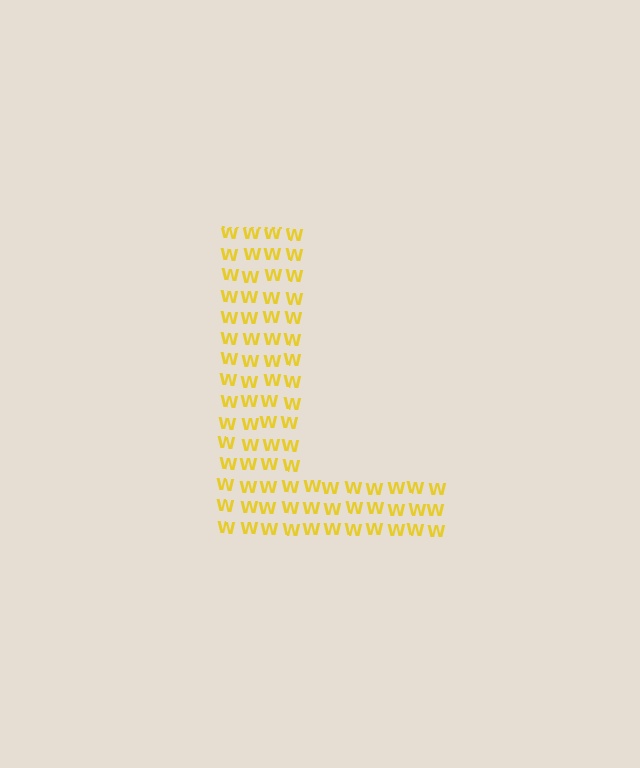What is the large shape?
The large shape is the letter L.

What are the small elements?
The small elements are letter W's.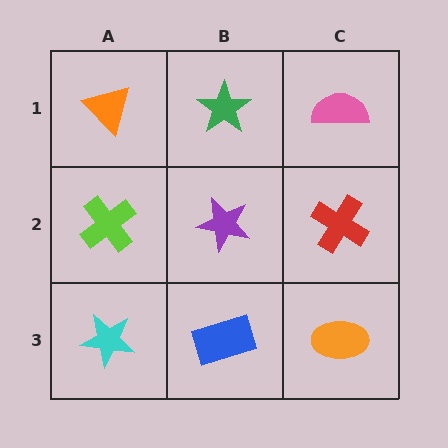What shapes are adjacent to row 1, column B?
A purple star (row 2, column B), an orange triangle (row 1, column A), a pink semicircle (row 1, column C).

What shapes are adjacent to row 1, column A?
A lime cross (row 2, column A), a green star (row 1, column B).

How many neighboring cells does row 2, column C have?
3.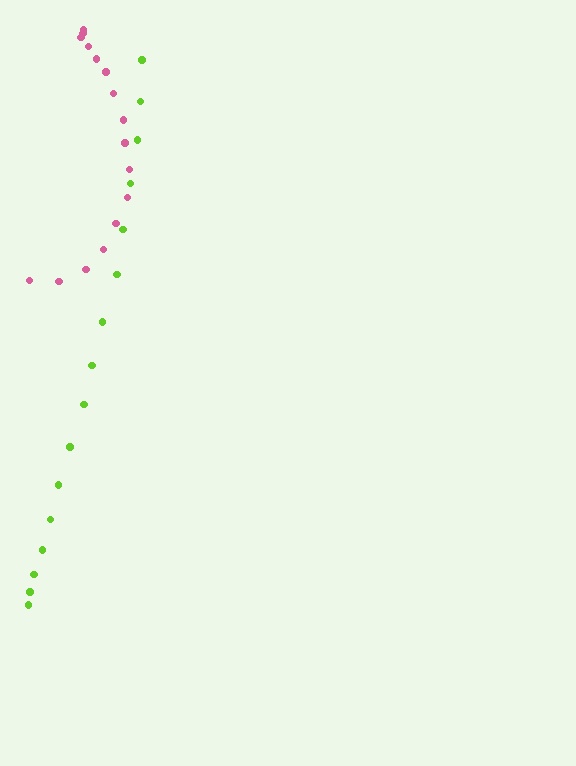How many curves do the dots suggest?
There are 2 distinct paths.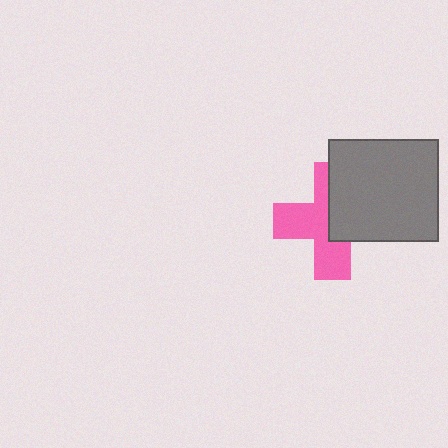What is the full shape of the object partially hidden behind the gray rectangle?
The partially hidden object is a pink cross.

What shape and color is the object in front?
The object in front is a gray rectangle.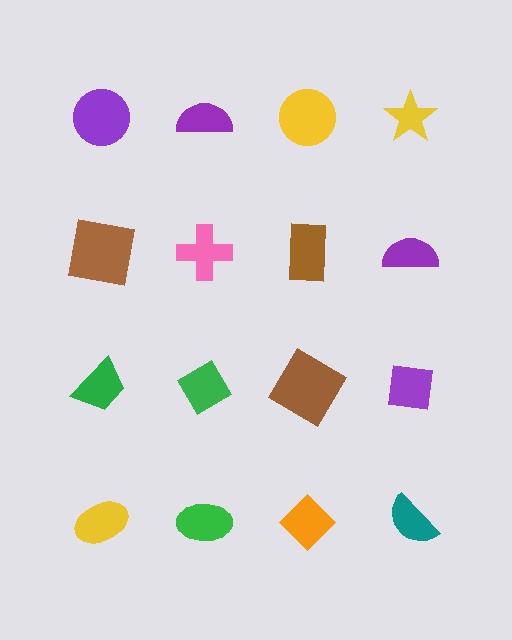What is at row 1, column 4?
A yellow star.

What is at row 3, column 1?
A green trapezoid.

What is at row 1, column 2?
A purple semicircle.